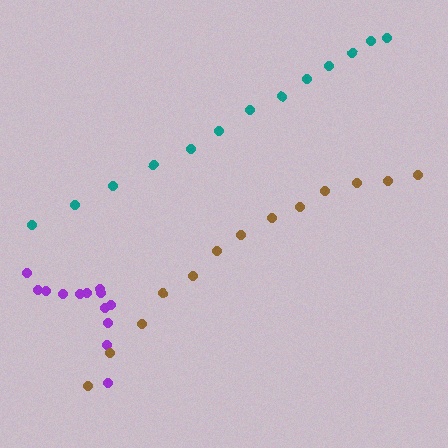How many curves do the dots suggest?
There are 3 distinct paths.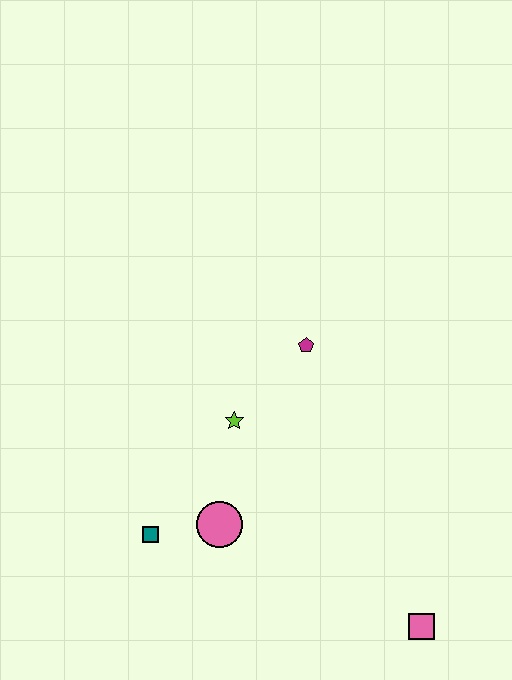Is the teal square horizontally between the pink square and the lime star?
No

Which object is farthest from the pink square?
The magenta pentagon is farthest from the pink square.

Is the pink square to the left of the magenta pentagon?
No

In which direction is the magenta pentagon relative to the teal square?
The magenta pentagon is above the teal square.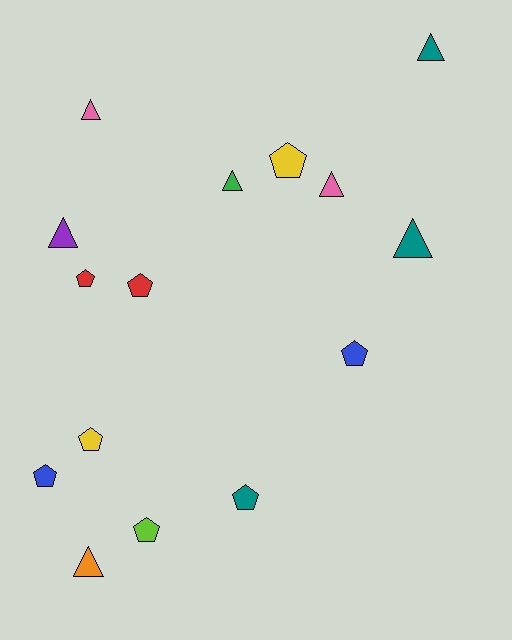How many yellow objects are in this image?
There are 2 yellow objects.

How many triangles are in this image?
There are 7 triangles.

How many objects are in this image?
There are 15 objects.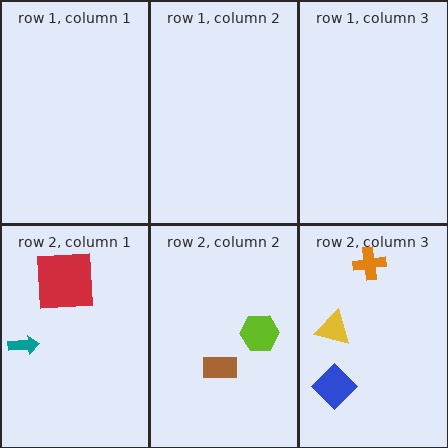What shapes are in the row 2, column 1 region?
The teal arrow, the red square.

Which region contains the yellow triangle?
The row 2, column 3 region.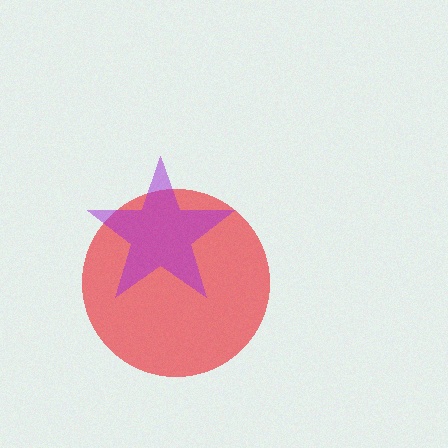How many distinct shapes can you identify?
There are 2 distinct shapes: a red circle, a purple star.